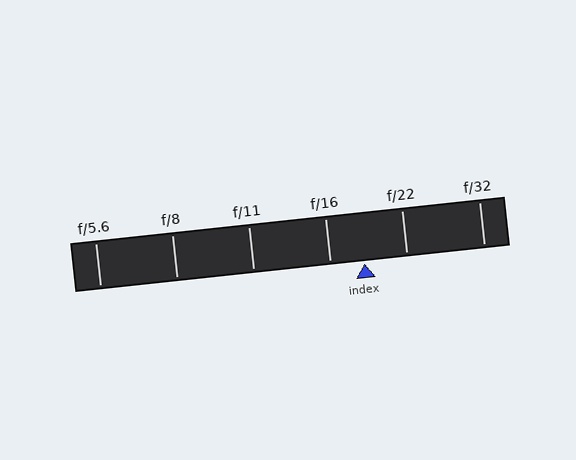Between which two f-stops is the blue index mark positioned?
The index mark is between f/16 and f/22.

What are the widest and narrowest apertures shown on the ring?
The widest aperture shown is f/5.6 and the narrowest is f/32.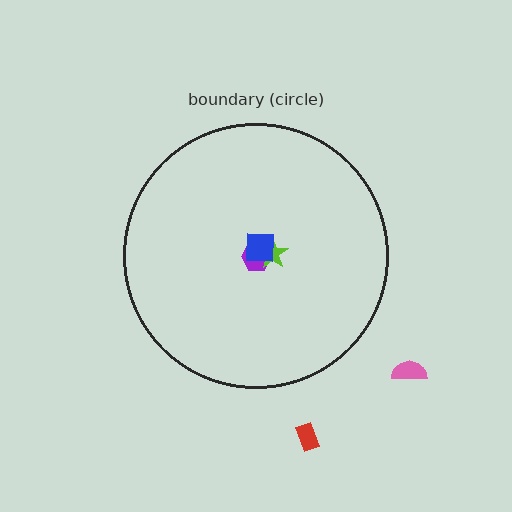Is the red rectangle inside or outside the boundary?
Outside.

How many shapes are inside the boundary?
3 inside, 2 outside.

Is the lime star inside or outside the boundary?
Inside.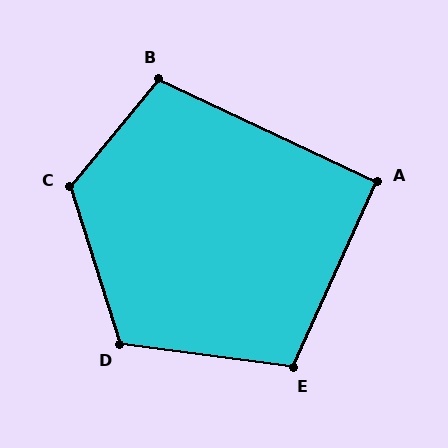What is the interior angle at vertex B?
Approximately 105 degrees (obtuse).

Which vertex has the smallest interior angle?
A, at approximately 91 degrees.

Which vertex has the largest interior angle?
C, at approximately 123 degrees.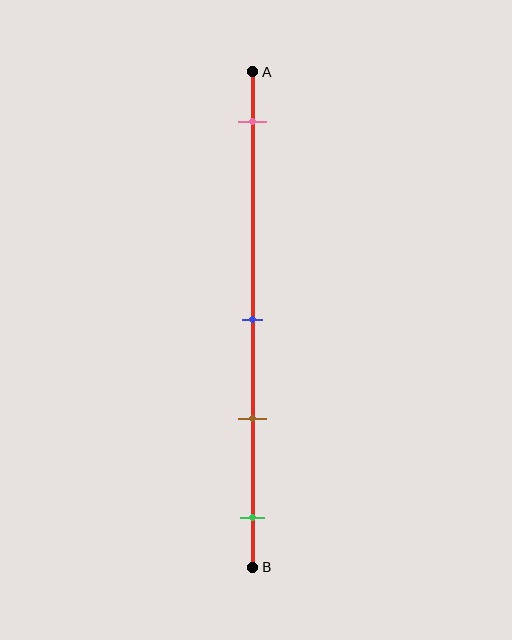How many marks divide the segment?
There are 4 marks dividing the segment.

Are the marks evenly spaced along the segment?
No, the marks are not evenly spaced.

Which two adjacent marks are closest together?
The blue and brown marks are the closest adjacent pair.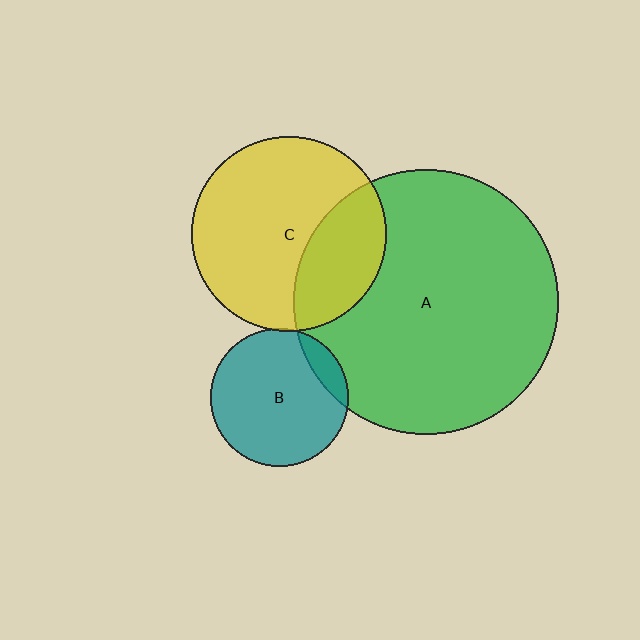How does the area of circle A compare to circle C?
Approximately 1.9 times.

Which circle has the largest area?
Circle A (green).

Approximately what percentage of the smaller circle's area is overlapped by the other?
Approximately 30%.